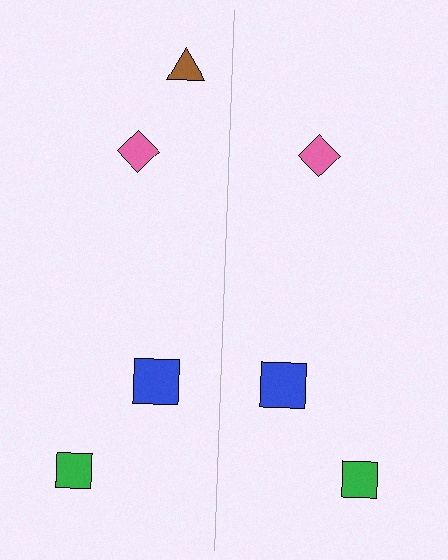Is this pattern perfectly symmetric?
No, the pattern is not perfectly symmetric. A brown triangle is missing from the right side.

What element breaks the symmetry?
A brown triangle is missing from the right side.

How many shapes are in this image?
There are 7 shapes in this image.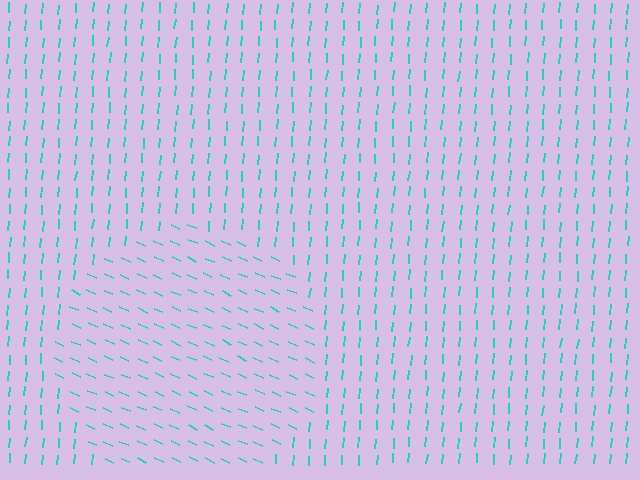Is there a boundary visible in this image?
Yes, there is a texture boundary formed by a change in line orientation.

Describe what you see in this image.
The image is filled with small cyan line segments. A circle region in the image has lines oriented differently from the surrounding lines, creating a visible texture boundary.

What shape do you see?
I see a circle.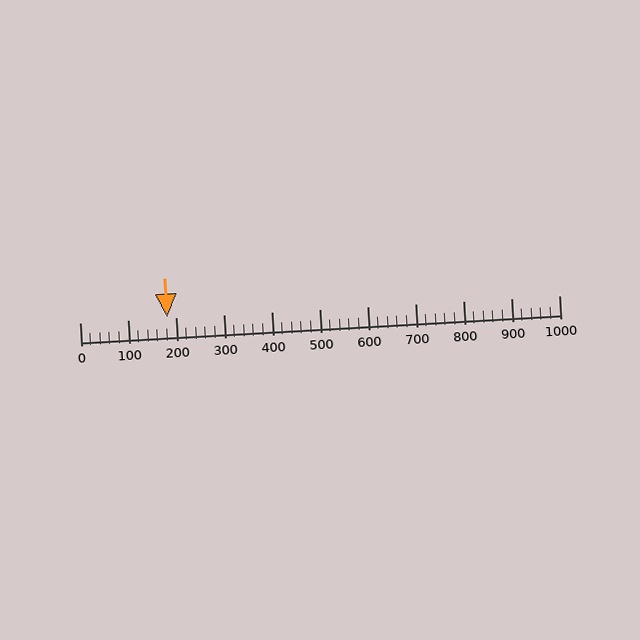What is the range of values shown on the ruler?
The ruler shows values from 0 to 1000.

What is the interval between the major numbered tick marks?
The major tick marks are spaced 100 units apart.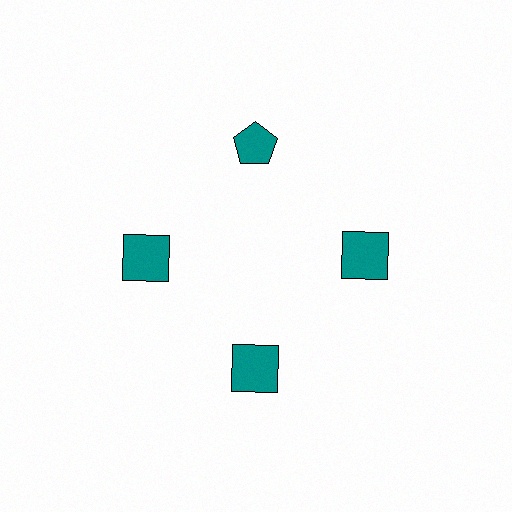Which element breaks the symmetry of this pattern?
The teal pentagon at roughly the 12 o'clock position breaks the symmetry. All other shapes are teal squares.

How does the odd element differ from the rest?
It has a different shape: pentagon instead of square.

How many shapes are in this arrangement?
There are 4 shapes arranged in a ring pattern.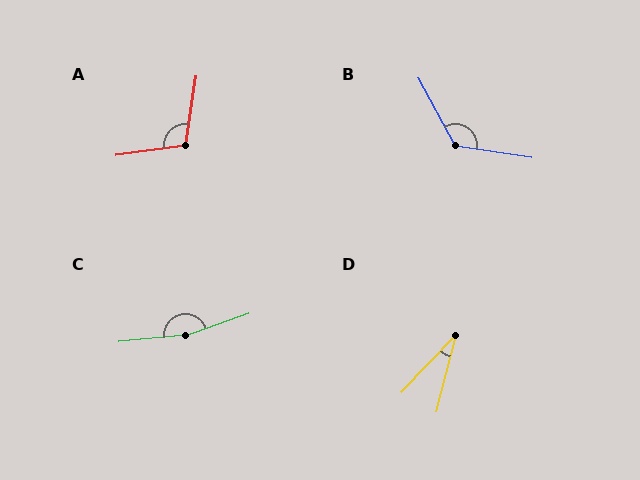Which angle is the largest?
C, at approximately 166 degrees.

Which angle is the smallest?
D, at approximately 29 degrees.